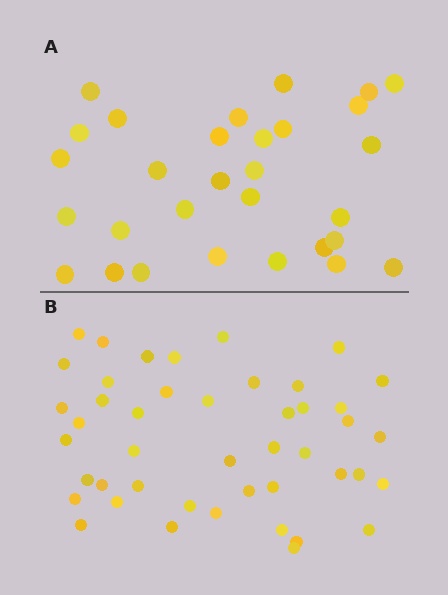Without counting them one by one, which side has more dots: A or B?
Region B (the bottom region) has more dots.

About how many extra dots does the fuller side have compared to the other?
Region B has approximately 15 more dots than region A.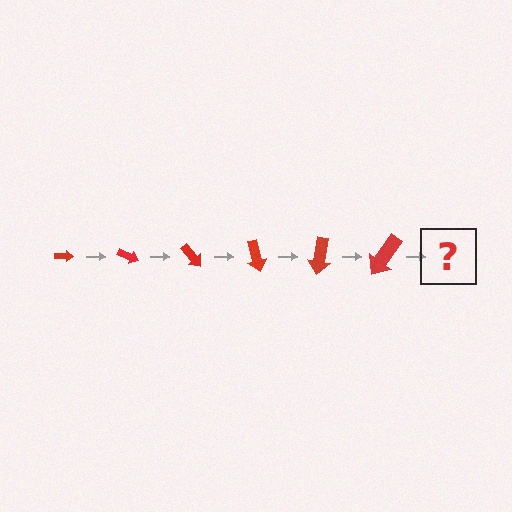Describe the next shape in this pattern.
It should be an arrow, larger than the previous one and rotated 150 degrees from the start.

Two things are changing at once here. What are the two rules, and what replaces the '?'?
The two rules are that the arrow grows larger each step and it rotates 25 degrees each step. The '?' should be an arrow, larger than the previous one and rotated 150 degrees from the start.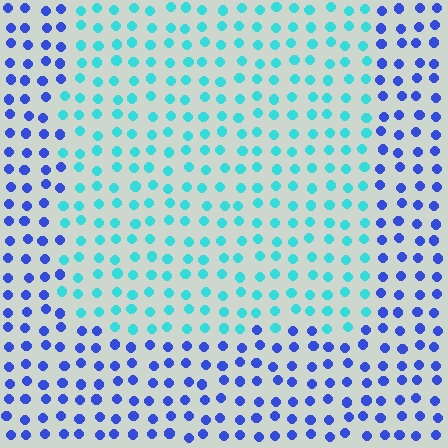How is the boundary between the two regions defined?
The boundary is defined purely by a slight shift in hue (about 52 degrees). Spacing, size, and orientation are identical on both sides.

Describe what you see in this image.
The image is filled with small blue elements in a uniform arrangement. A rectangle-shaped region is visible where the elements are tinted to a slightly different hue, forming a subtle color boundary.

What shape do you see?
I see a rectangle.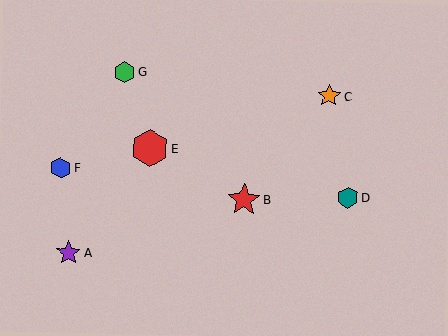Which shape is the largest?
The red hexagon (labeled E) is the largest.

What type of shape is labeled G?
Shape G is a green hexagon.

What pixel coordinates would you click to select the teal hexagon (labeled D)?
Click at (348, 197) to select the teal hexagon D.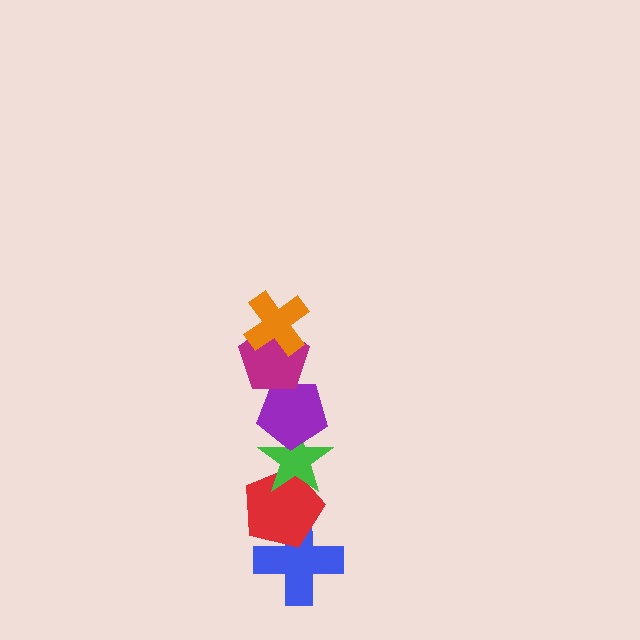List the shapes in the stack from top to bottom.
From top to bottom: the orange cross, the magenta pentagon, the purple pentagon, the green star, the red pentagon, the blue cross.